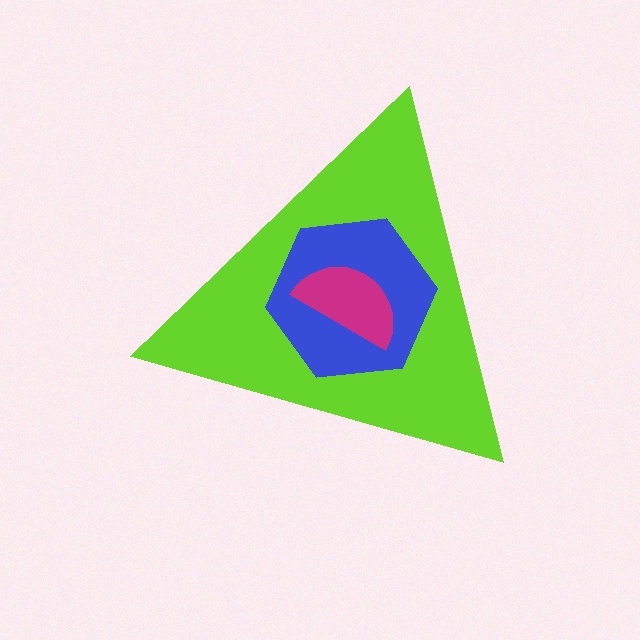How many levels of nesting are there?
3.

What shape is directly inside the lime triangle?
The blue hexagon.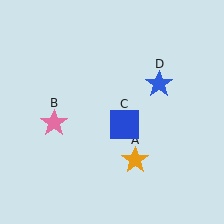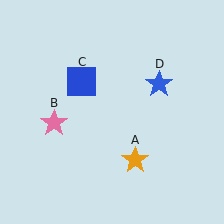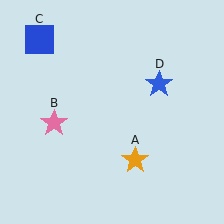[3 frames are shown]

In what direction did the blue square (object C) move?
The blue square (object C) moved up and to the left.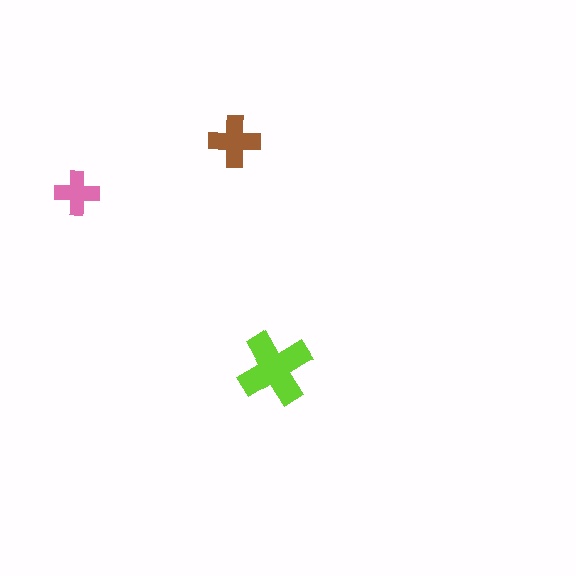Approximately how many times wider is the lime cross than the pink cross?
About 1.5 times wider.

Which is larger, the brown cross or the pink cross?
The brown one.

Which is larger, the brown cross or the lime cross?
The lime one.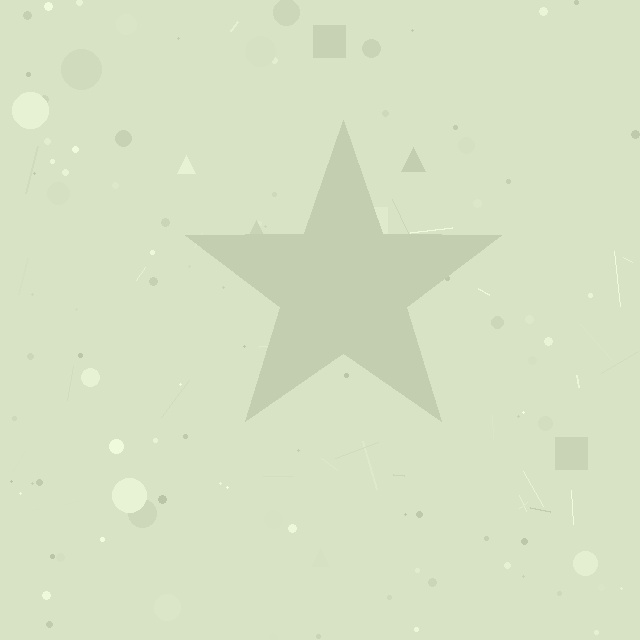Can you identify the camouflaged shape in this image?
The camouflaged shape is a star.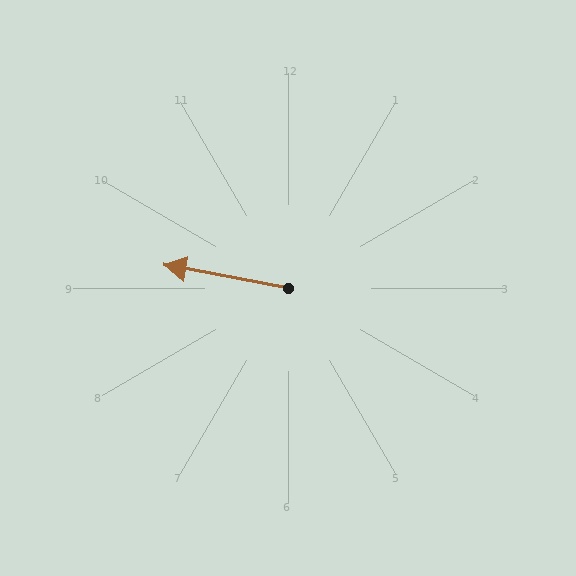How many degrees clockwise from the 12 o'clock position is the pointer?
Approximately 281 degrees.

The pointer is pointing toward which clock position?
Roughly 9 o'clock.